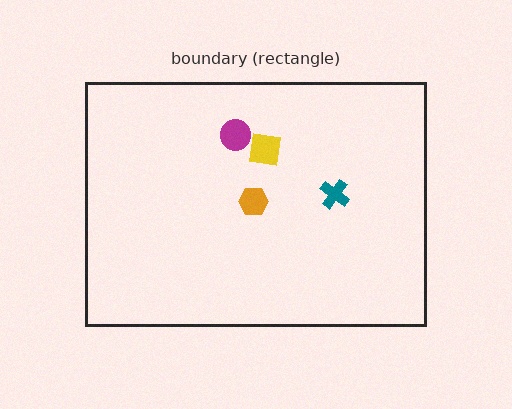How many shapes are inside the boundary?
4 inside, 0 outside.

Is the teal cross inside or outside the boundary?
Inside.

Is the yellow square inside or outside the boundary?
Inside.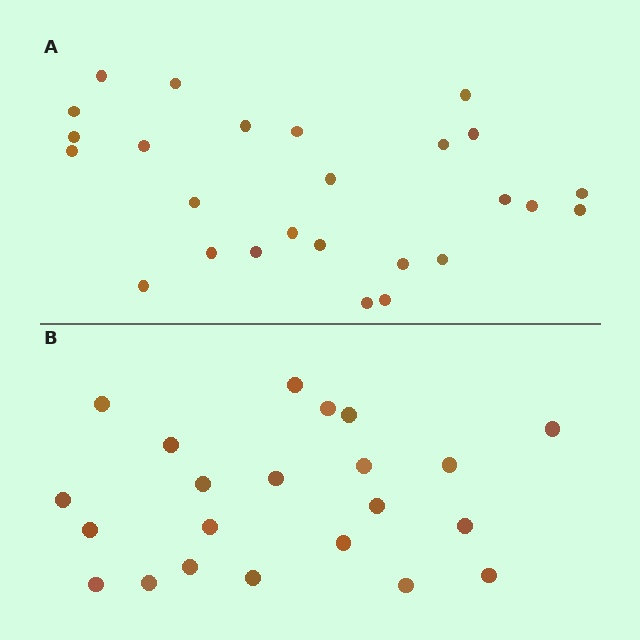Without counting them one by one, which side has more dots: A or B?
Region A (the top region) has more dots.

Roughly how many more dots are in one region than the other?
Region A has about 4 more dots than region B.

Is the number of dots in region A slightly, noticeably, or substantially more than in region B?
Region A has only slightly more — the two regions are fairly close. The ratio is roughly 1.2 to 1.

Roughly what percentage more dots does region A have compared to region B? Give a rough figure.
About 20% more.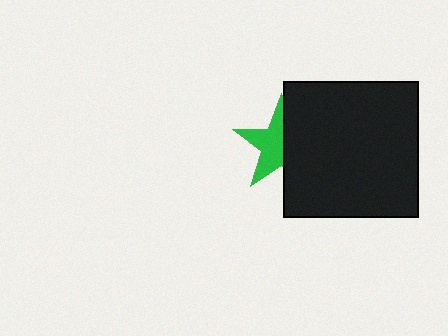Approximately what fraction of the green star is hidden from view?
Roughly 44% of the green star is hidden behind the black square.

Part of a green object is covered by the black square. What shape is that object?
It is a star.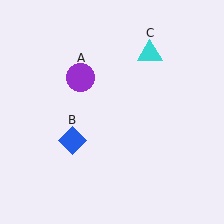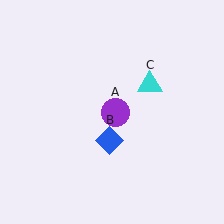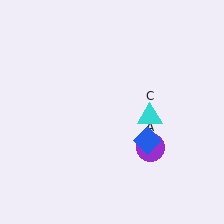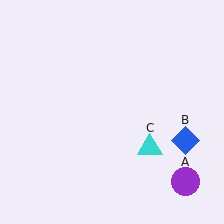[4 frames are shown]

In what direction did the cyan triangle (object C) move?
The cyan triangle (object C) moved down.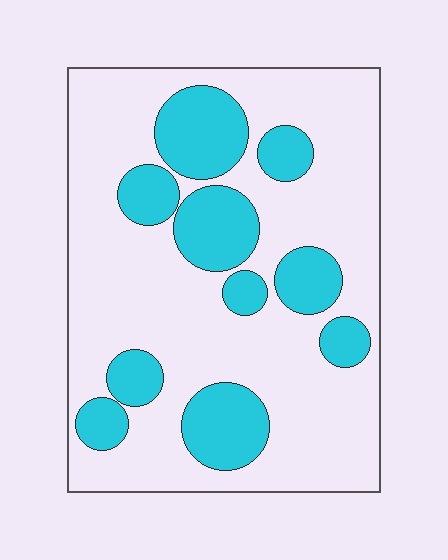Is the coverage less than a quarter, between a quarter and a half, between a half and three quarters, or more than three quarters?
Between a quarter and a half.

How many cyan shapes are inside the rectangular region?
10.